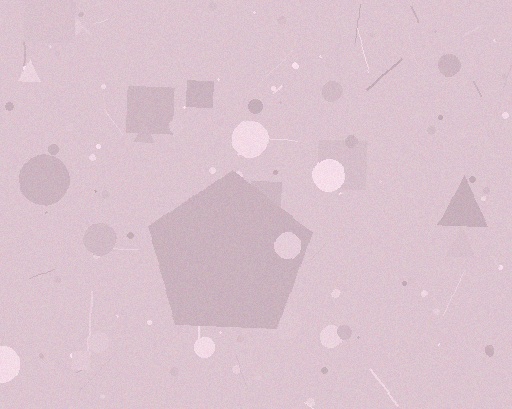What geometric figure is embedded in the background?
A pentagon is embedded in the background.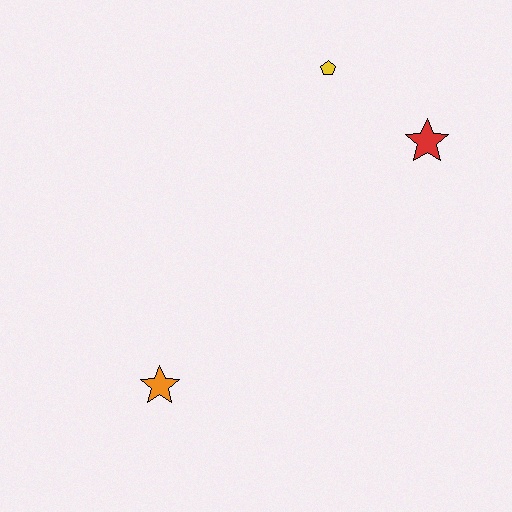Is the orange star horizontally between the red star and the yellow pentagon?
No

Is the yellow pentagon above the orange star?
Yes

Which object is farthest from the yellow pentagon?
The orange star is farthest from the yellow pentagon.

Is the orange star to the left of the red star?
Yes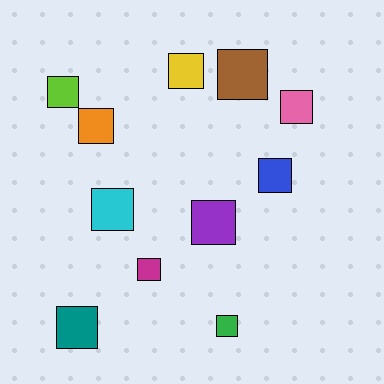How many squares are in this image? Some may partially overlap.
There are 11 squares.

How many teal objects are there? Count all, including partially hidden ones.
There is 1 teal object.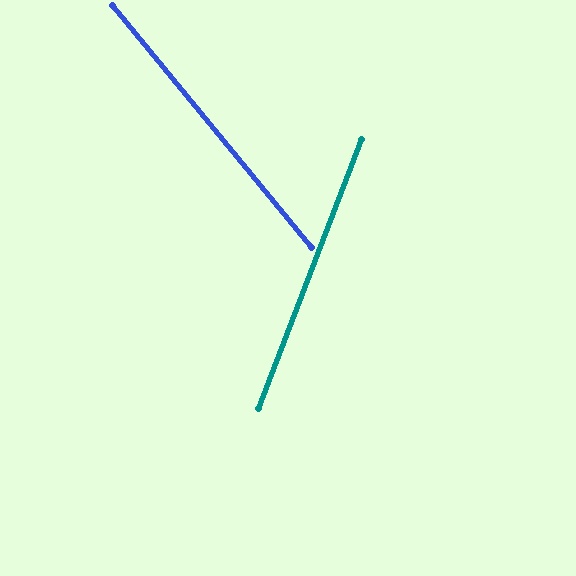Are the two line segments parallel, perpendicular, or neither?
Neither parallel nor perpendicular — they differ by about 60°.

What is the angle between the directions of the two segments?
Approximately 60 degrees.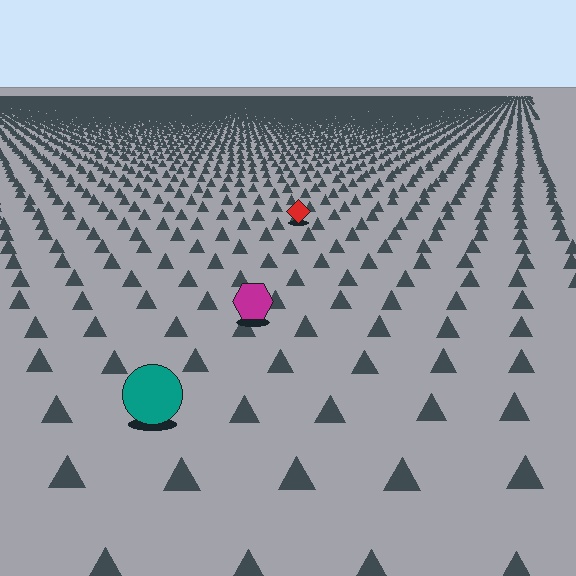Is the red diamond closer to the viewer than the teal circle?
No. The teal circle is closer — you can tell from the texture gradient: the ground texture is coarser near it.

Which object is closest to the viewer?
The teal circle is closest. The texture marks near it are larger and more spread out.